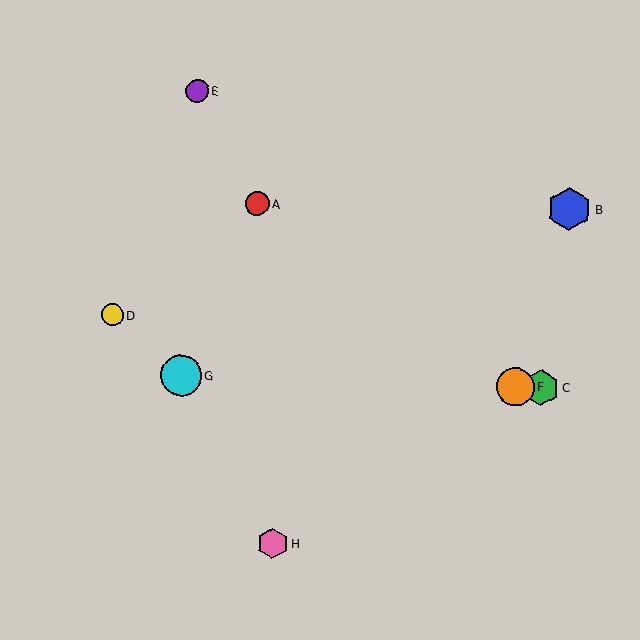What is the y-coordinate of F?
Object F is at y≈387.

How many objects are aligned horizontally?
3 objects (C, F, G) are aligned horizontally.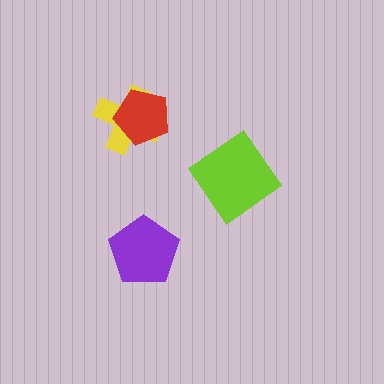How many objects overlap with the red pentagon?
1 object overlaps with the red pentagon.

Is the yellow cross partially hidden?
Yes, it is partially covered by another shape.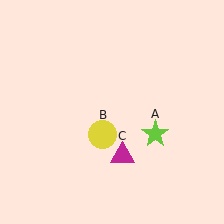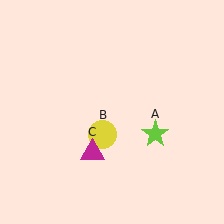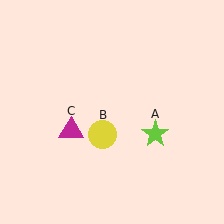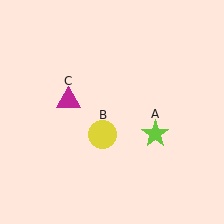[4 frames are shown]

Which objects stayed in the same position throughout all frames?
Lime star (object A) and yellow circle (object B) remained stationary.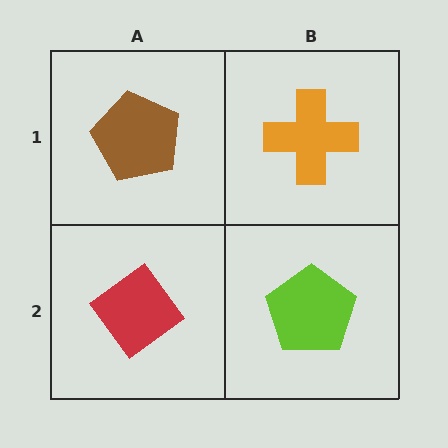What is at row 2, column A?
A red diamond.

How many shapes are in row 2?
2 shapes.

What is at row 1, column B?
An orange cross.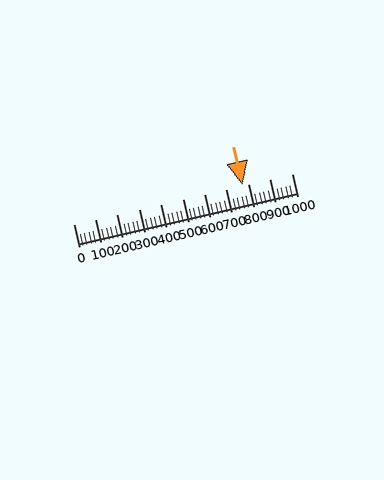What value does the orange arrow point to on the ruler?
The orange arrow points to approximately 773.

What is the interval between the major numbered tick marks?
The major tick marks are spaced 100 units apart.